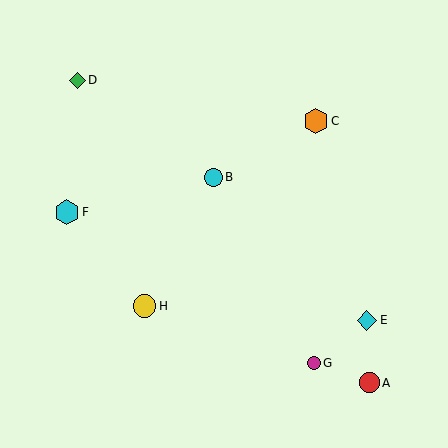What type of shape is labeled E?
Shape E is a cyan diamond.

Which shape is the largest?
The orange hexagon (labeled C) is the largest.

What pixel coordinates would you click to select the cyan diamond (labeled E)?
Click at (367, 320) to select the cyan diamond E.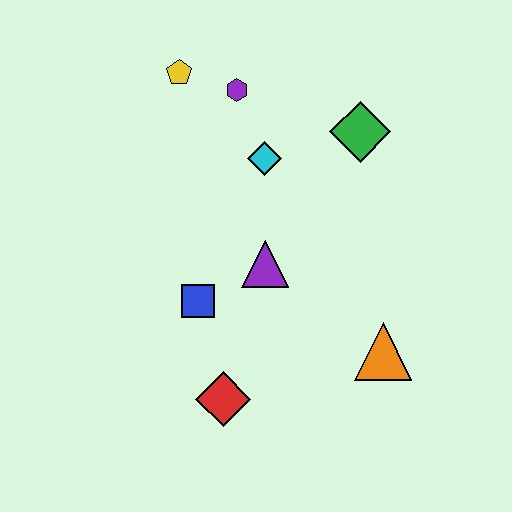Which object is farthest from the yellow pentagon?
The orange triangle is farthest from the yellow pentagon.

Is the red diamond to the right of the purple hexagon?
No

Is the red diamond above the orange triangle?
No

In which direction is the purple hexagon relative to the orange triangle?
The purple hexagon is above the orange triangle.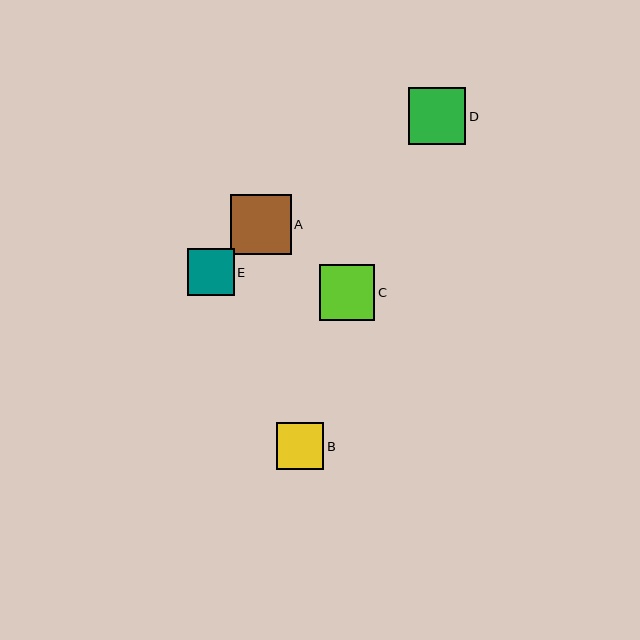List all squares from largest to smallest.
From largest to smallest: A, D, C, B, E.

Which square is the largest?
Square A is the largest with a size of approximately 60 pixels.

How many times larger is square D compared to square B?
Square D is approximately 1.2 times the size of square B.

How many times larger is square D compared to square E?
Square D is approximately 1.2 times the size of square E.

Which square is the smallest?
Square E is the smallest with a size of approximately 47 pixels.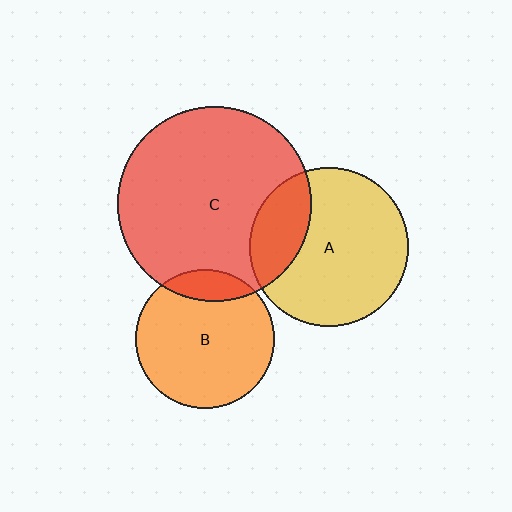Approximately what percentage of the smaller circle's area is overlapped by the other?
Approximately 25%.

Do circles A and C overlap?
Yes.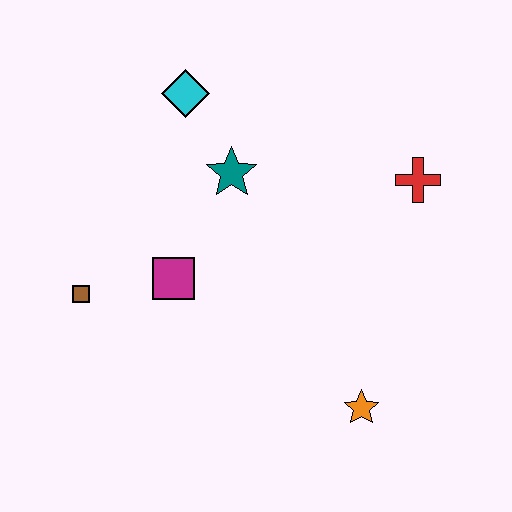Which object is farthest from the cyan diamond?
The orange star is farthest from the cyan diamond.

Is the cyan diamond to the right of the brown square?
Yes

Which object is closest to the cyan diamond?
The teal star is closest to the cyan diamond.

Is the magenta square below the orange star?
No